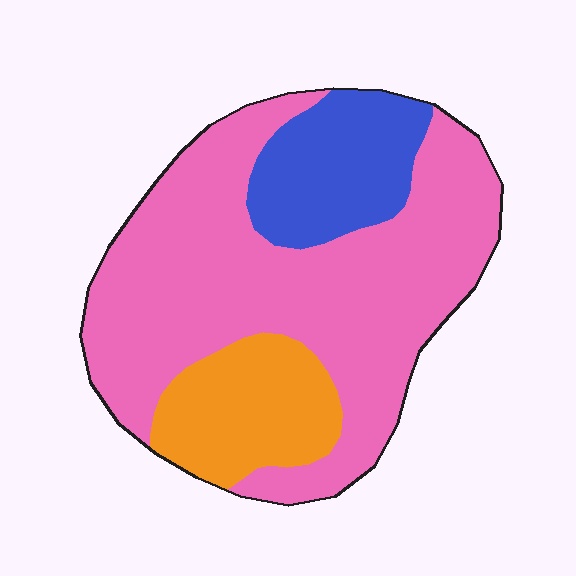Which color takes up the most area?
Pink, at roughly 65%.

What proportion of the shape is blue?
Blue covers roughly 15% of the shape.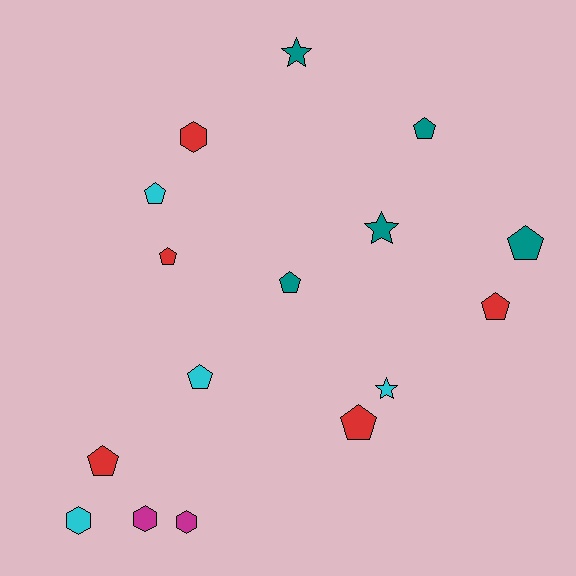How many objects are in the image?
There are 16 objects.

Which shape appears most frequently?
Pentagon, with 9 objects.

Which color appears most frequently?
Red, with 5 objects.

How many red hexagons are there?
There is 1 red hexagon.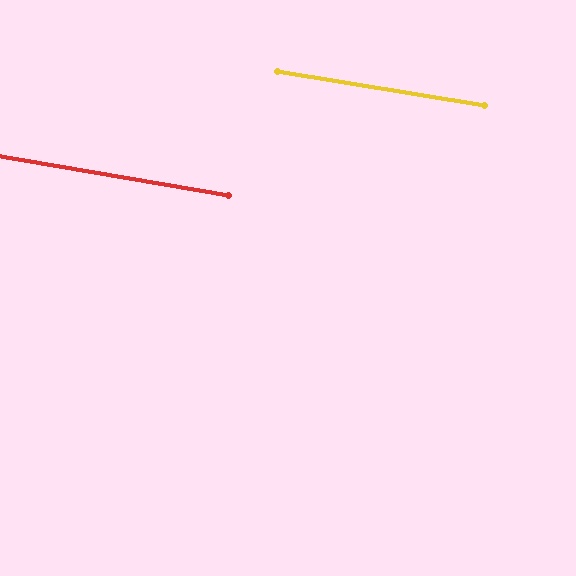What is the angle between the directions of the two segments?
Approximately 0 degrees.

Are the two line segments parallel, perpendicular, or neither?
Parallel — their directions differ by only 0.4°.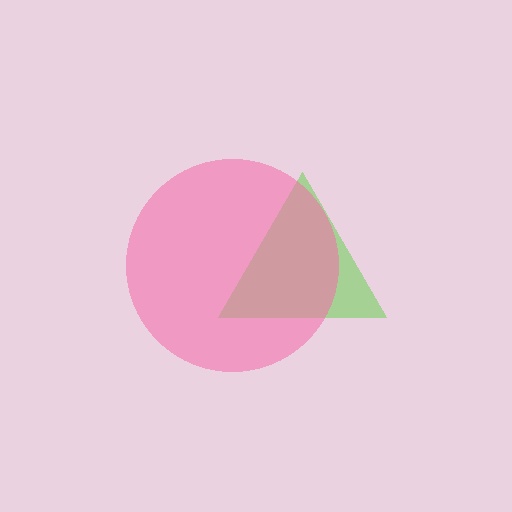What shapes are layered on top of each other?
The layered shapes are: a lime triangle, a pink circle.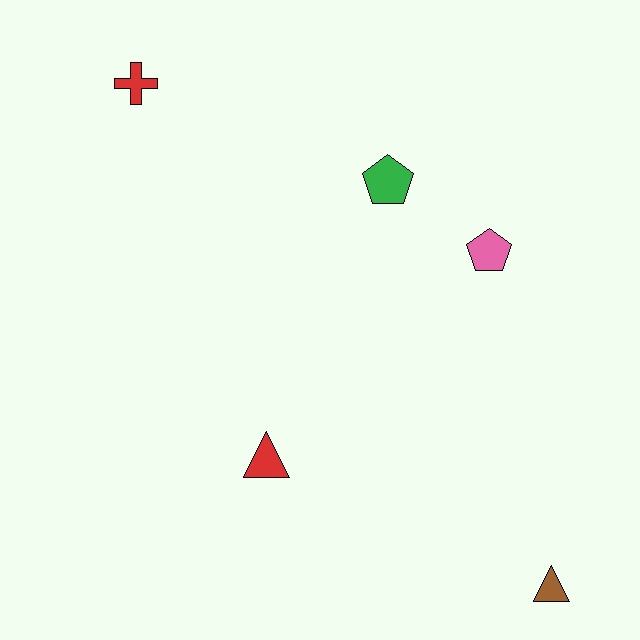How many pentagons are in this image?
There are 2 pentagons.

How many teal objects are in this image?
There are no teal objects.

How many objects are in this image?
There are 5 objects.